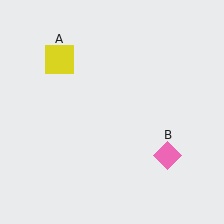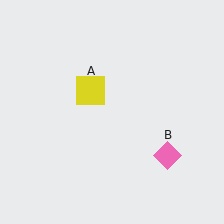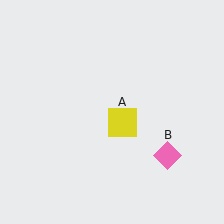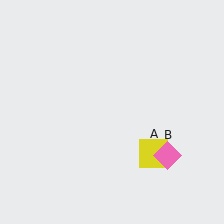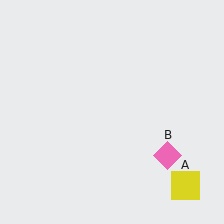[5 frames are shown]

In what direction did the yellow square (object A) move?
The yellow square (object A) moved down and to the right.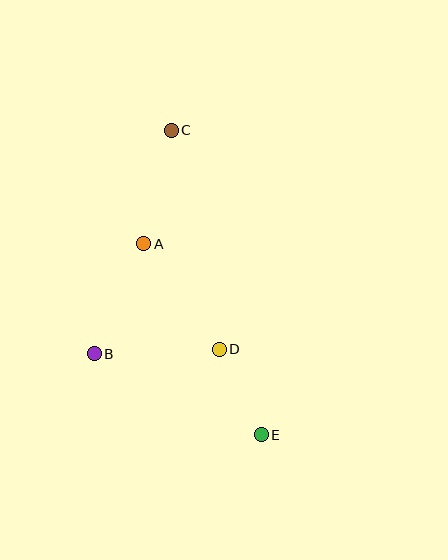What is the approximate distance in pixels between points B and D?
The distance between B and D is approximately 125 pixels.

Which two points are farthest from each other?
Points C and E are farthest from each other.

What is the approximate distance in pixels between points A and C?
The distance between A and C is approximately 117 pixels.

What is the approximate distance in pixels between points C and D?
The distance between C and D is approximately 224 pixels.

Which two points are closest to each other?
Points D and E are closest to each other.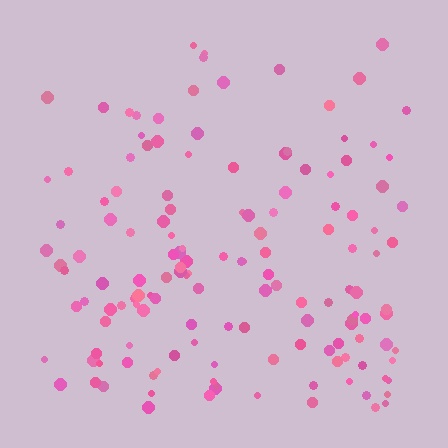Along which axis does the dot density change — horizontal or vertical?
Vertical.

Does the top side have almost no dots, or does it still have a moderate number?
Still a moderate number, just noticeably fewer than the bottom.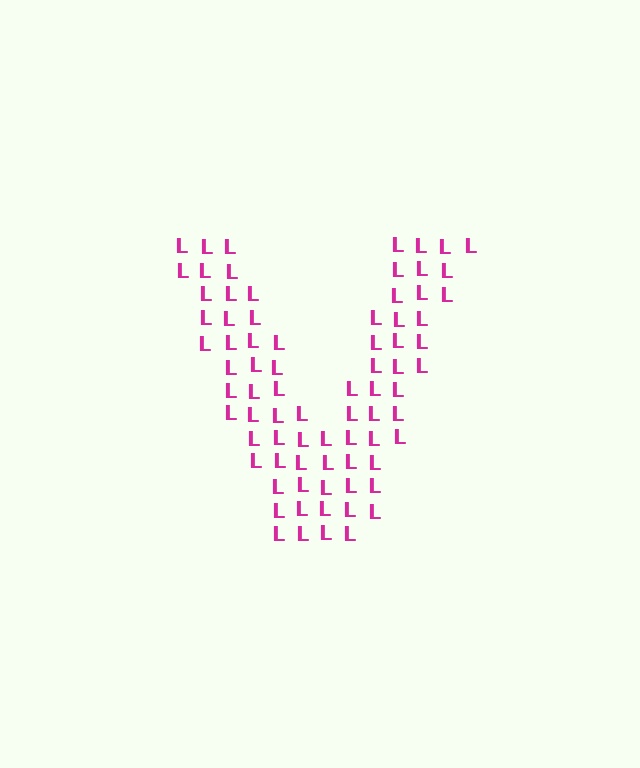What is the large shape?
The large shape is the letter V.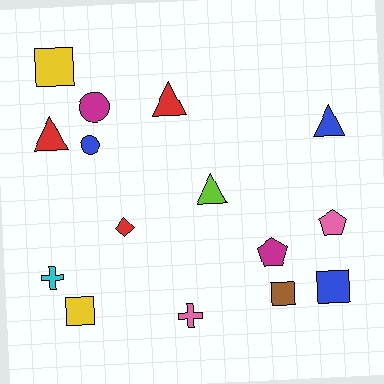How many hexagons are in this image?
There are no hexagons.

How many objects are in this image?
There are 15 objects.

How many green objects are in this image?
There are no green objects.